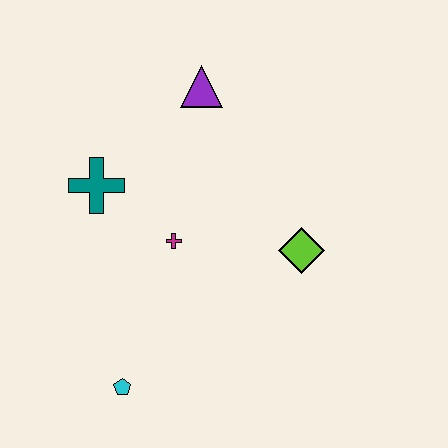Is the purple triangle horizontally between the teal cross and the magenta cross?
No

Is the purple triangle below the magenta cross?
No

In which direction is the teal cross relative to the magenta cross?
The teal cross is to the left of the magenta cross.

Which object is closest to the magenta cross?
The teal cross is closest to the magenta cross.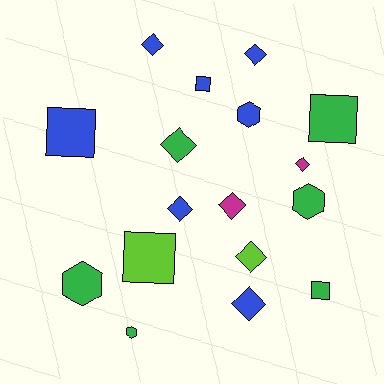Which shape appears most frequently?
Diamond, with 8 objects.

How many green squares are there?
There are 2 green squares.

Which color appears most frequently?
Blue, with 7 objects.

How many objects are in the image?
There are 17 objects.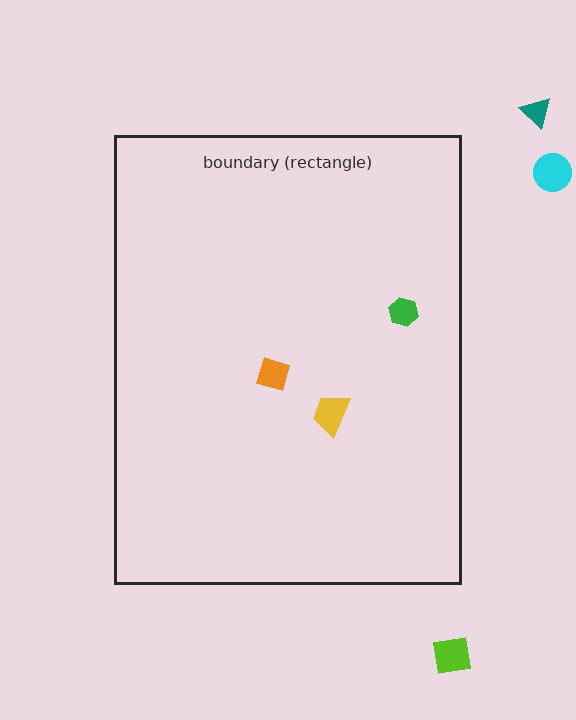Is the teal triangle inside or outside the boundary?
Outside.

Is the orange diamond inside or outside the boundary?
Inside.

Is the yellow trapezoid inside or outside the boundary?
Inside.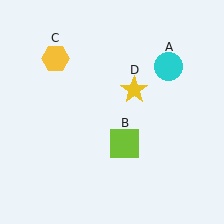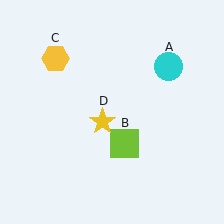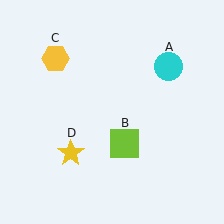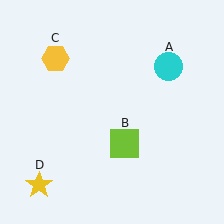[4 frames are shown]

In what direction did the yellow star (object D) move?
The yellow star (object D) moved down and to the left.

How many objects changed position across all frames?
1 object changed position: yellow star (object D).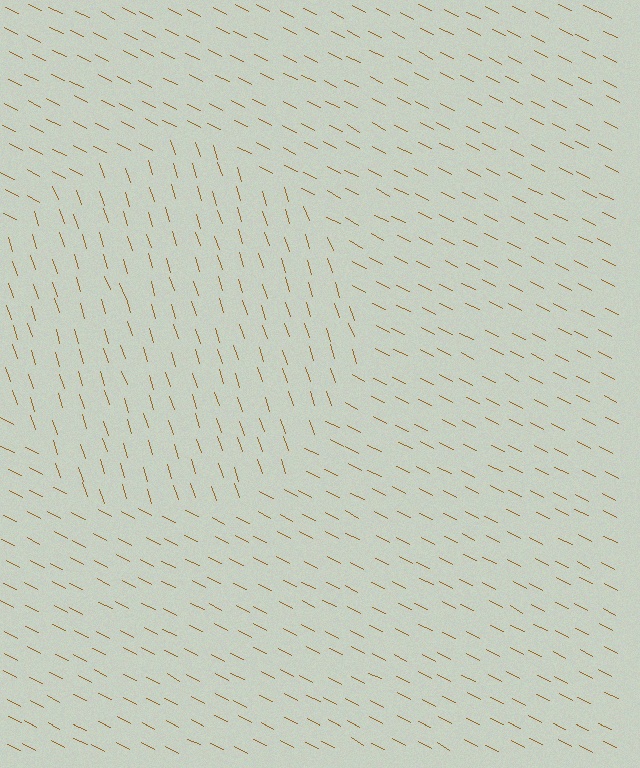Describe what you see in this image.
The image is filled with small brown line segments. A circle region in the image has lines oriented differently from the surrounding lines, creating a visible texture boundary.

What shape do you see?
I see a circle.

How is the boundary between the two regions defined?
The boundary is defined purely by a change in line orientation (approximately 45 degrees difference). All lines are the same color and thickness.